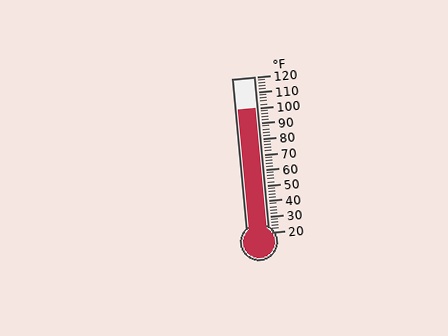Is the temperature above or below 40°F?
The temperature is above 40°F.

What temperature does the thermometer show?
The thermometer shows approximately 100°F.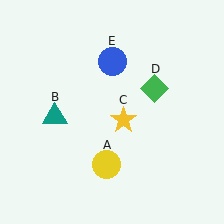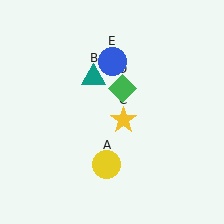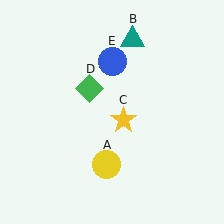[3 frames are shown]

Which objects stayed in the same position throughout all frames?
Yellow circle (object A) and yellow star (object C) and blue circle (object E) remained stationary.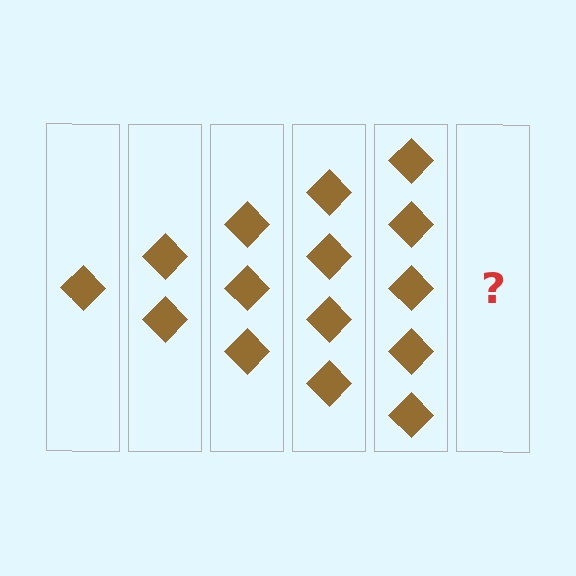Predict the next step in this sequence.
The next step is 6 diamonds.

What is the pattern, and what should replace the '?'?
The pattern is that each step adds one more diamond. The '?' should be 6 diamonds.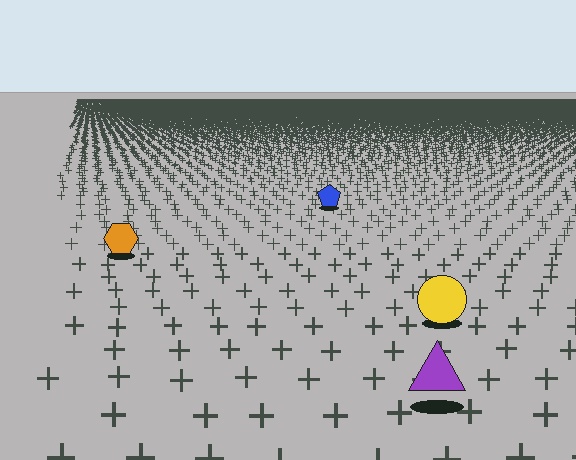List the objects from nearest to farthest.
From nearest to farthest: the purple triangle, the yellow circle, the orange hexagon, the blue pentagon.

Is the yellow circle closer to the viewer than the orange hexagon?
Yes. The yellow circle is closer — you can tell from the texture gradient: the ground texture is coarser near it.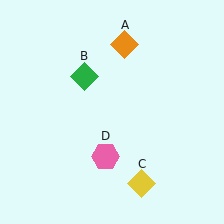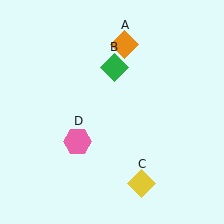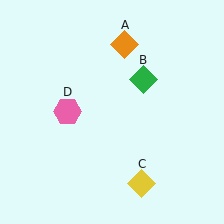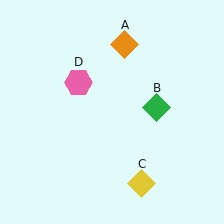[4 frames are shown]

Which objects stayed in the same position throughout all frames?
Orange diamond (object A) and yellow diamond (object C) remained stationary.